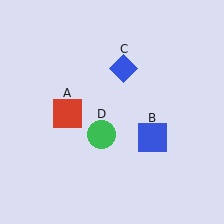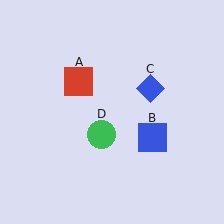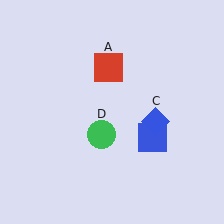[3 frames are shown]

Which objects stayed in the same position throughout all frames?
Blue square (object B) and green circle (object D) remained stationary.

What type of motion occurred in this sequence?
The red square (object A), blue diamond (object C) rotated clockwise around the center of the scene.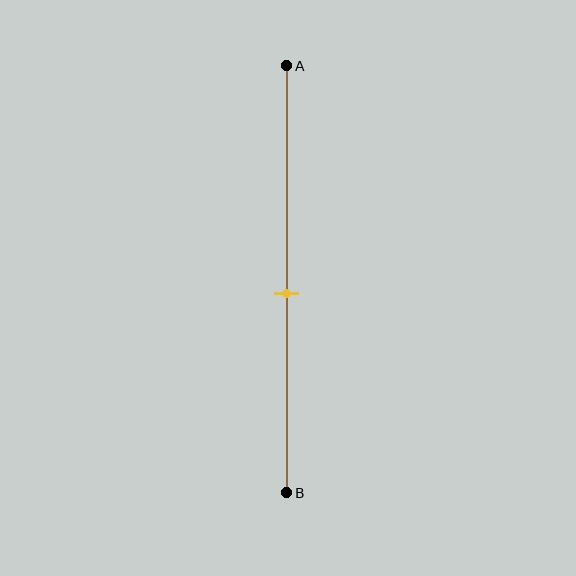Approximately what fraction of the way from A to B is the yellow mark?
The yellow mark is approximately 55% of the way from A to B.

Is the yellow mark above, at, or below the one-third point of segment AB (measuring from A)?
The yellow mark is below the one-third point of segment AB.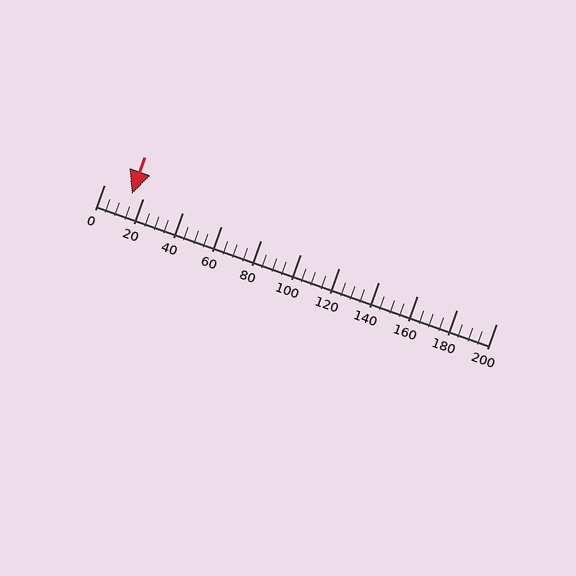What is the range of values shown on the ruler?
The ruler shows values from 0 to 200.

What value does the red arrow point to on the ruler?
The red arrow points to approximately 14.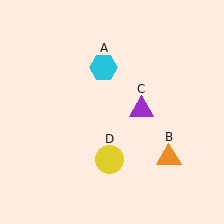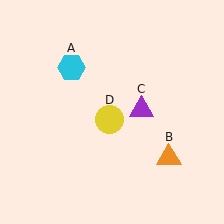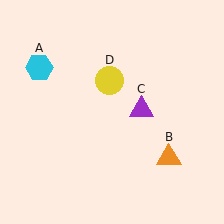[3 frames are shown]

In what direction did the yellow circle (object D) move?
The yellow circle (object D) moved up.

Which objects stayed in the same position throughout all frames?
Orange triangle (object B) and purple triangle (object C) remained stationary.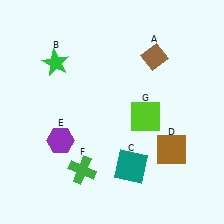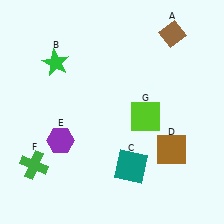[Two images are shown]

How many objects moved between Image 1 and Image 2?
2 objects moved between the two images.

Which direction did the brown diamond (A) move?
The brown diamond (A) moved up.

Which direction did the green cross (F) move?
The green cross (F) moved left.